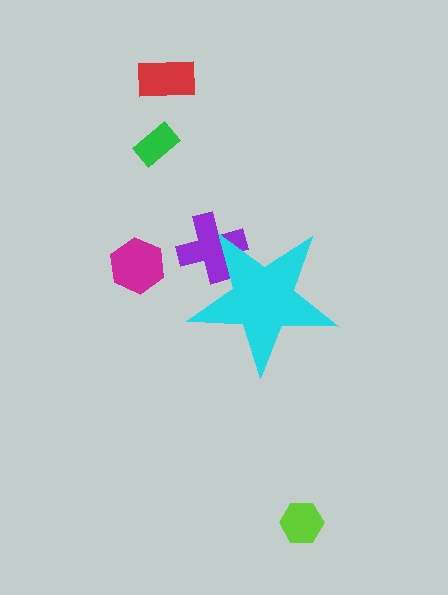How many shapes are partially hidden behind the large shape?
1 shape is partially hidden.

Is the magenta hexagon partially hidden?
No, the magenta hexagon is fully visible.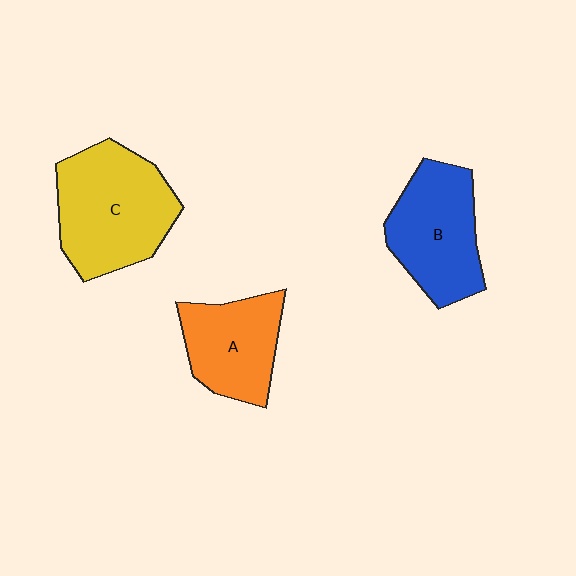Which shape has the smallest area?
Shape A (orange).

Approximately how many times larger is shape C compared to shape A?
Approximately 1.4 times.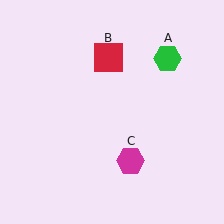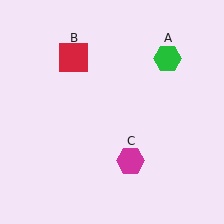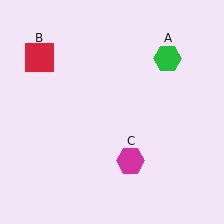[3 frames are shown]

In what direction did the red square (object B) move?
The red square (object B) moved left.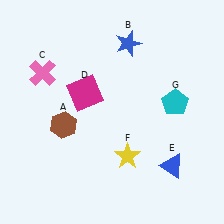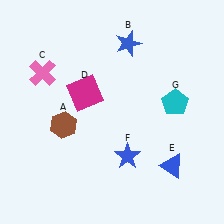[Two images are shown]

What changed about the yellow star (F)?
In Image 1, F is yellow. In Image 2, it changed to blue.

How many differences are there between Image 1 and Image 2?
There is 1 difference between the two images.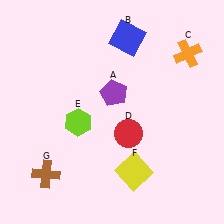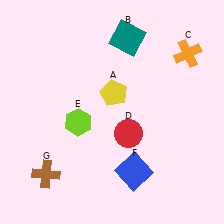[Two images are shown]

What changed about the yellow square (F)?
In Image 1, F is yellow. In Image 2, it changed to blue.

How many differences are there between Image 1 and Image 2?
There are 3 differences between the two images.